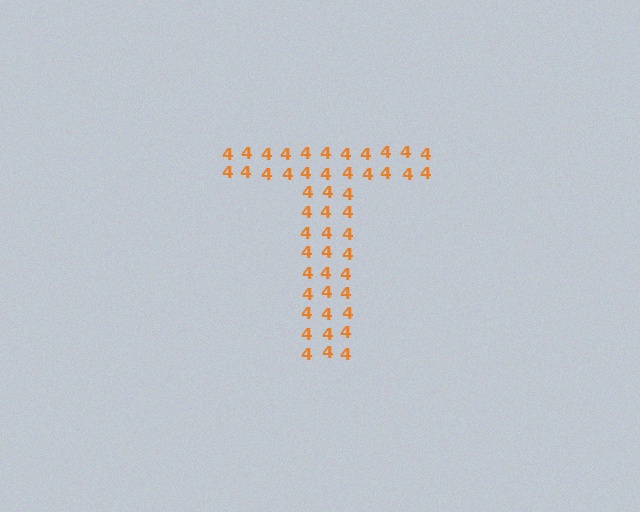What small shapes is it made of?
It is made of small digit 4's.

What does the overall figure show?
The overall figure shows the letter T.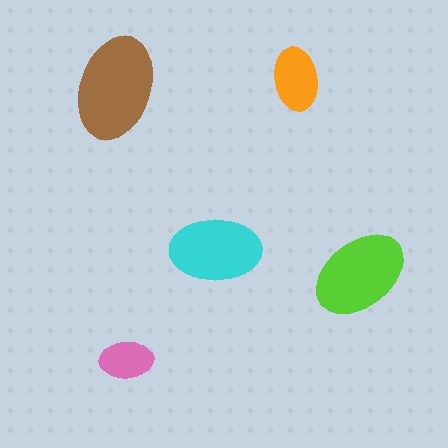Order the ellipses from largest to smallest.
the brown one, the lime one, the cyan one, the orange one, the pink one.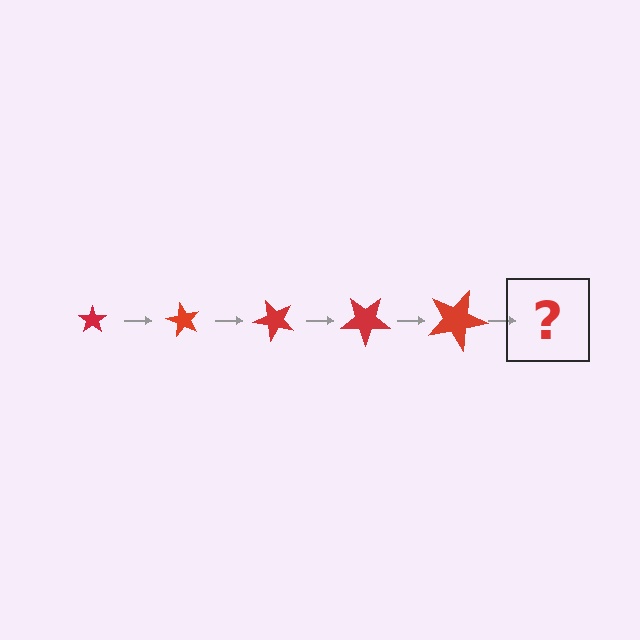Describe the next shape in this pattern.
It should be a star, larger than the previous one and rotated 300 degrees from the start.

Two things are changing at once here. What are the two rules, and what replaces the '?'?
The two rules are that the star grows larger each step and it rotates 60 degrees each step. The '?' should be a star, larger than the previous one and rotated 300 degrees from the start.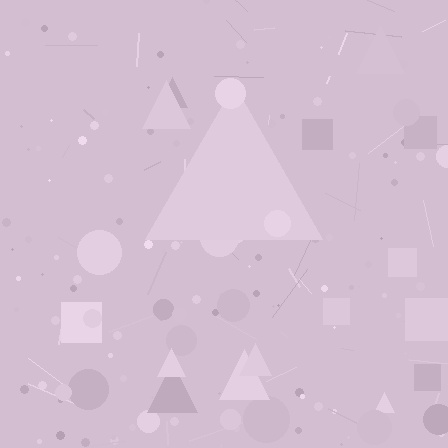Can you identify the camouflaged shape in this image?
The camouflaged shape is a triangle.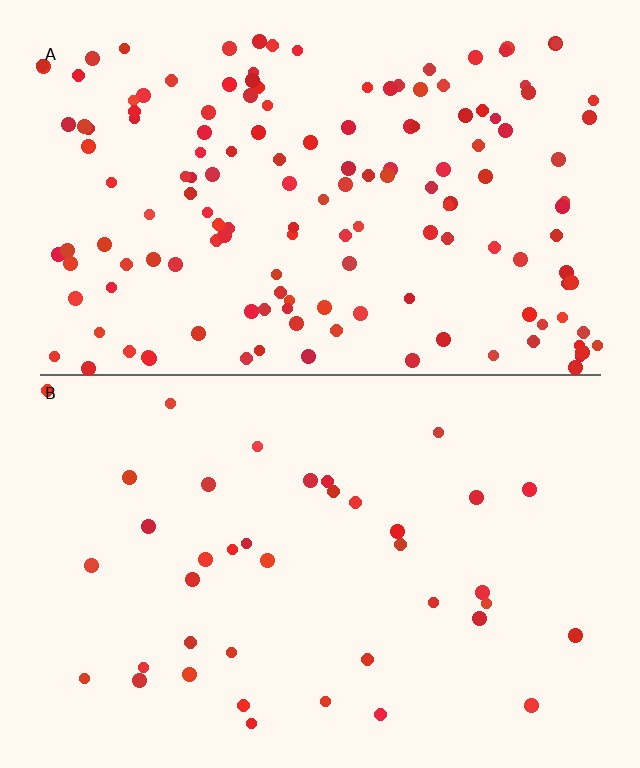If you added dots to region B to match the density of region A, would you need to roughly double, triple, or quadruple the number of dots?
Approximately quadruple.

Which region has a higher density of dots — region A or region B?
A (the top).